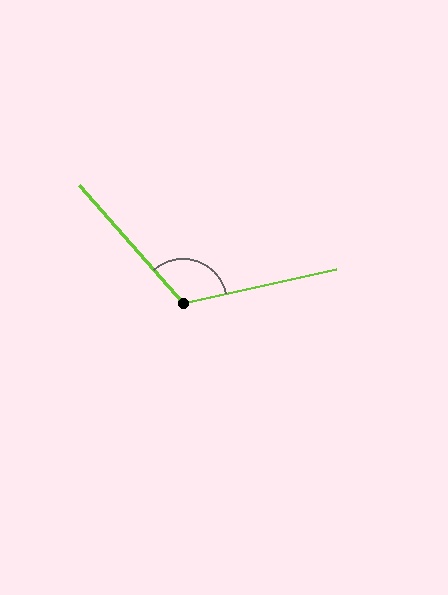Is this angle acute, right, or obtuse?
It is obtuse.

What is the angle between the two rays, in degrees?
Approximately 119 degrees.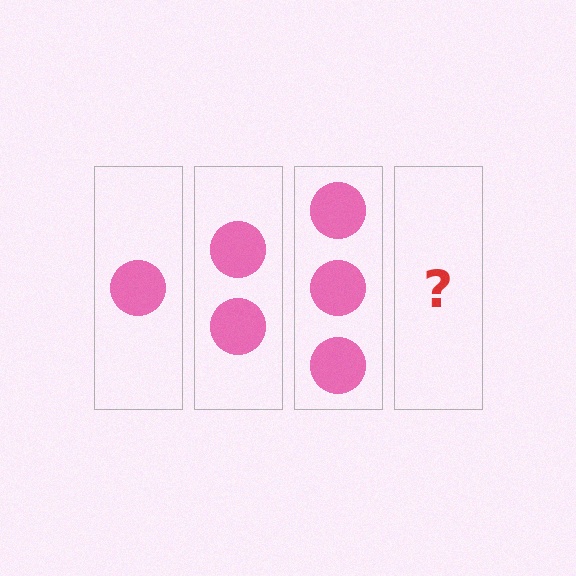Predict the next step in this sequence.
The next step is 4 circles.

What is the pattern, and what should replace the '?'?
The pattern is that each step adds one more circle. The '?' should be 4 circles.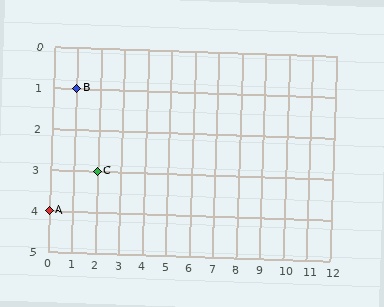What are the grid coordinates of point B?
Point B is at grid coordinates (1, 1).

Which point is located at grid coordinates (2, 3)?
Point C is at (2, 3).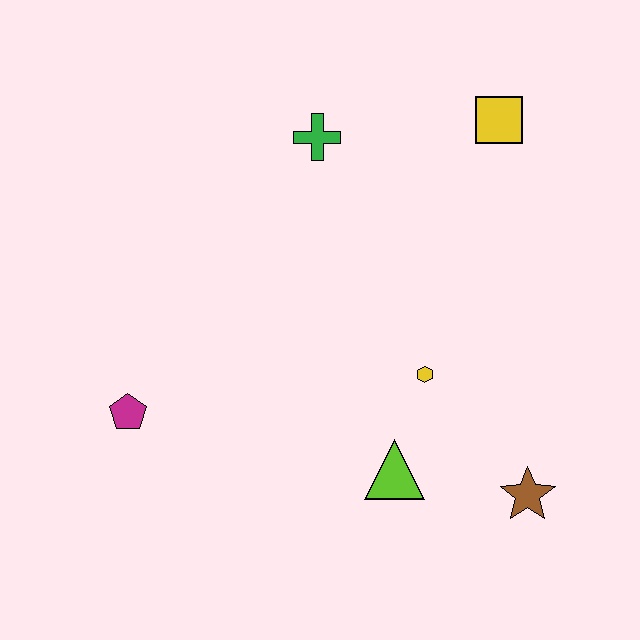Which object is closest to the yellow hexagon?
The lime triangle is closest to the yellow hexagon.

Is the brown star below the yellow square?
Yes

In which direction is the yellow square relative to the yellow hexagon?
The yellow square is above the yellow hexagon.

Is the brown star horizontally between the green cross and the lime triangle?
No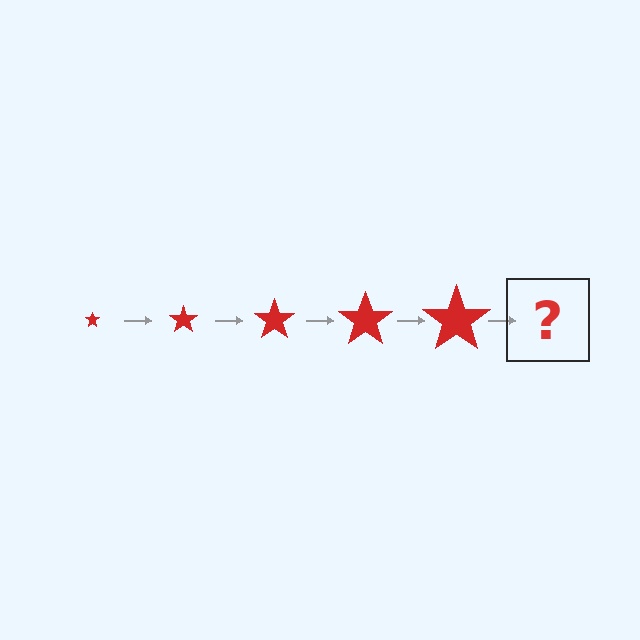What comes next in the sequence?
The next element should be a red star, larger than the previous one.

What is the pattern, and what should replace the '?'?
The pattern is that the star gets progressively larger each step. The '?' should be a red star, larger than the previous one.